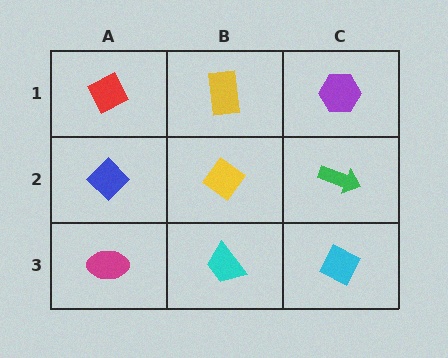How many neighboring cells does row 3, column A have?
2.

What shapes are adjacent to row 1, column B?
A yellow diamond (row 2, column B), a red diamond (row 1, column A), a purple hexagon (row 1, column C).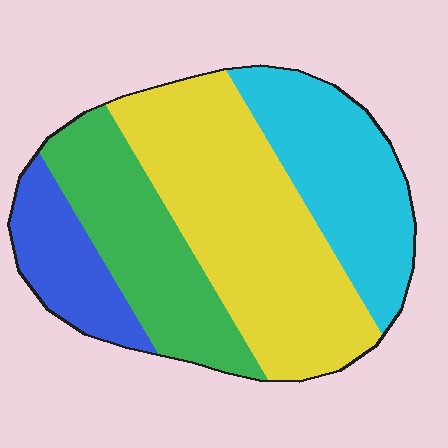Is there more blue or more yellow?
Yellow.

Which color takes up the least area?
Blue, at roughly 15%.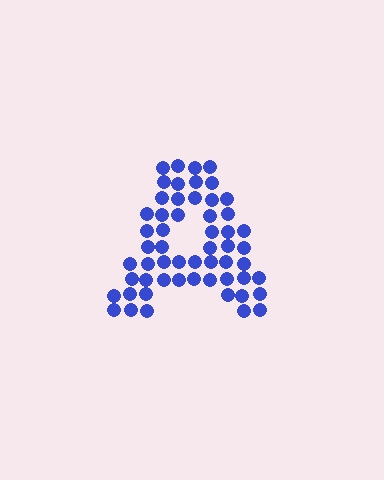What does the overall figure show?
The overall figure shows the letter A.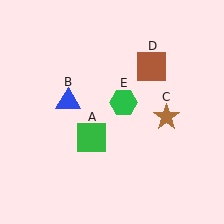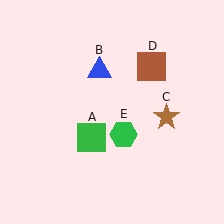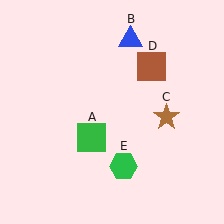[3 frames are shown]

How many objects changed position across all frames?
2 objects changed position: blue triangle (object B), green hexagon (object E).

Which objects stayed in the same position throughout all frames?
Green square (object A) and brown star (object C) and brown square (object D) remained stationary.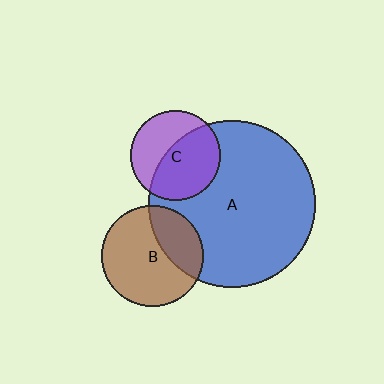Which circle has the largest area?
Circle A (blue).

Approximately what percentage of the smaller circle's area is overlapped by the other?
Approximately 60%.